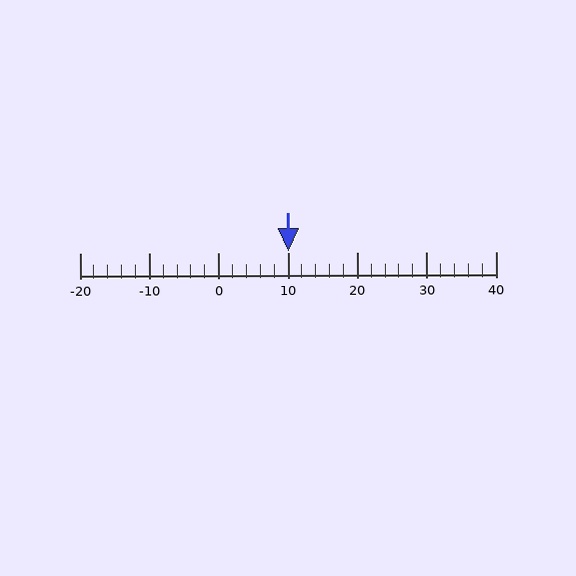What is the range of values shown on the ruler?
The ruler shows values from -20 to 40.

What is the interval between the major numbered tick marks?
The major tick marks are spaced 10 units apart.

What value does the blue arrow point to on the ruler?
The blue arrow points to approximately 10.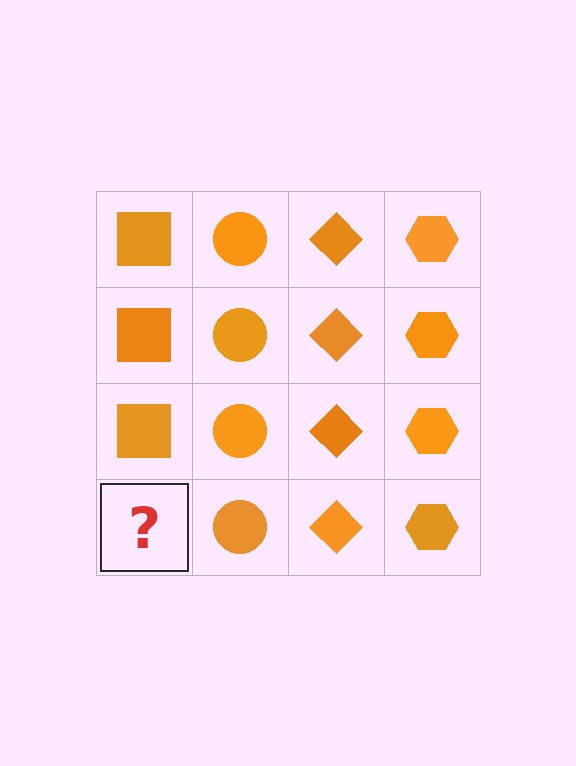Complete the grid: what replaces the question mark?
The question mark should be replaced with an orange square.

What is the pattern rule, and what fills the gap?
The rule is that each column has a consistent shape. The gap should be filled with an orange square.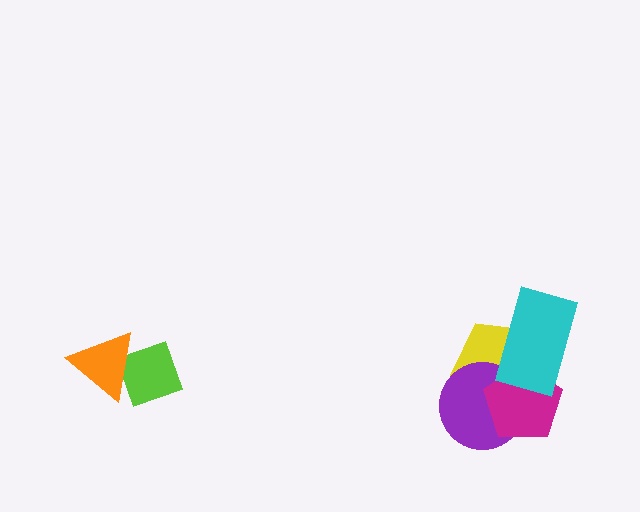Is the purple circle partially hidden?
Yes, it is partially covered by another shape.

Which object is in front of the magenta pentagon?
The cyan rectangle is in front of the magenta pentagon.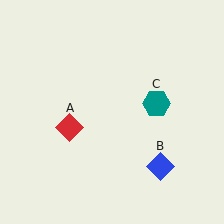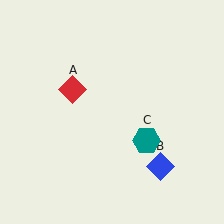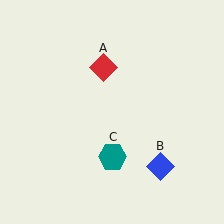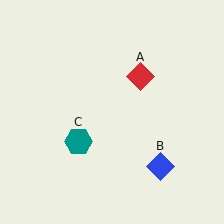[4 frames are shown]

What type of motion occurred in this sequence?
The red diamond (object A), teal hexagon (object C) rotated clockwise around the center of the scene.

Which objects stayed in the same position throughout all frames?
Blue diamond (object B) remained stationary.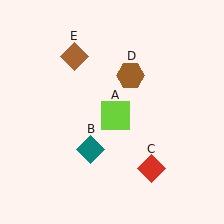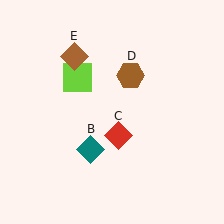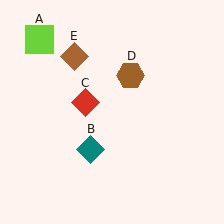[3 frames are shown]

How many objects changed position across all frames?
2 objects changed position: lime square (object A), red diamond (object C).